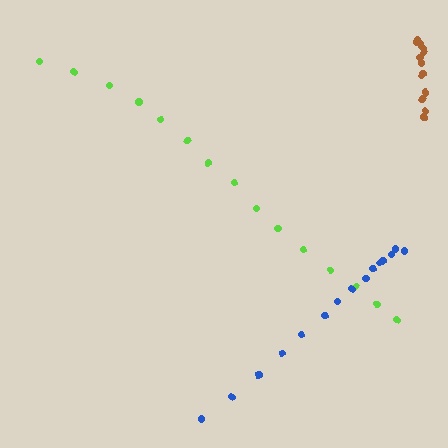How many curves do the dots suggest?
There are 3 distinct paths.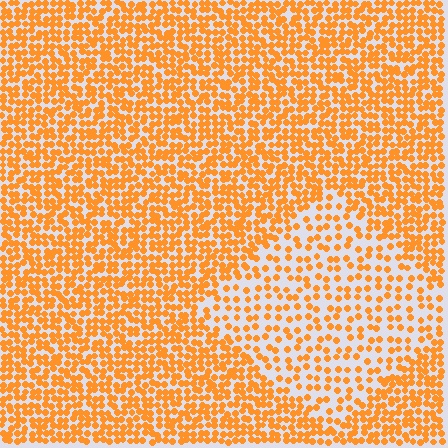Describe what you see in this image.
The image contains small orange elements arranged at two different densities. A diamond-shaped region is visible where the elements are less densely packed than the surrounding area.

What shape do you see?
I see a diamond.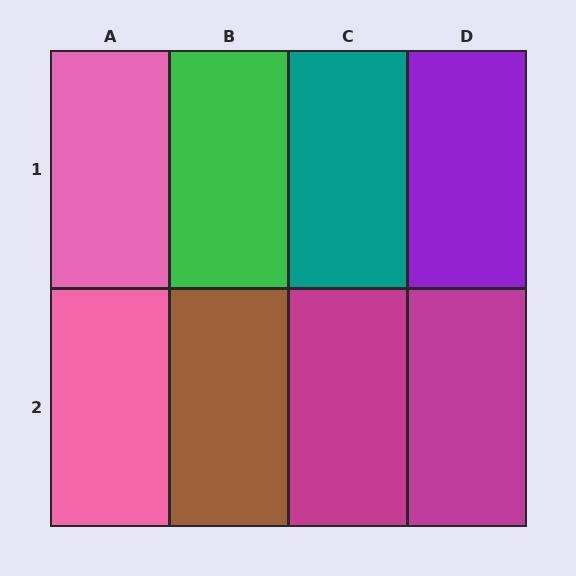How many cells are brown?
1 cell is brown.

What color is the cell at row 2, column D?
Magenta.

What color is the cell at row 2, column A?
Pink.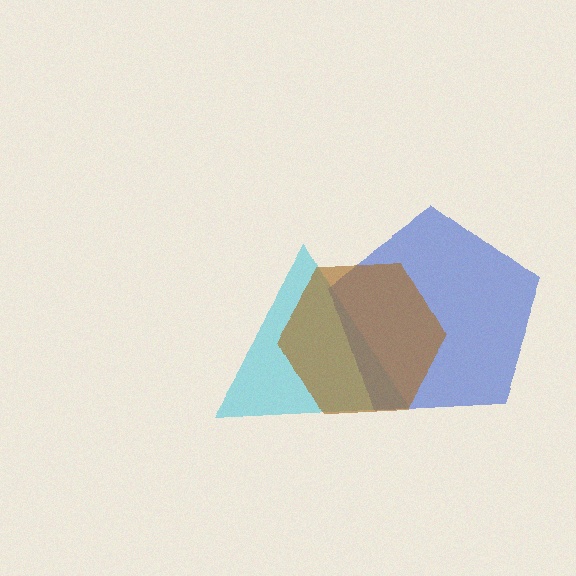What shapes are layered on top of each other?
The layered shapes are: a cyan triangle, a blue pentagon, a brown hexagon.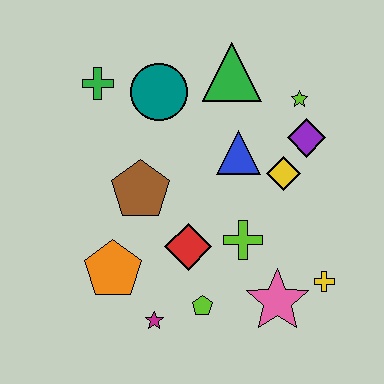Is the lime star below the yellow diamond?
No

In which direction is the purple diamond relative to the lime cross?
The purple diamond is above the lime cross.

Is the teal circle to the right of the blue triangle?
No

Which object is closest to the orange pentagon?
The magenta star is closest to the orange pentagon.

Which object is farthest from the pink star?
The green cross is farthest from the pink star.